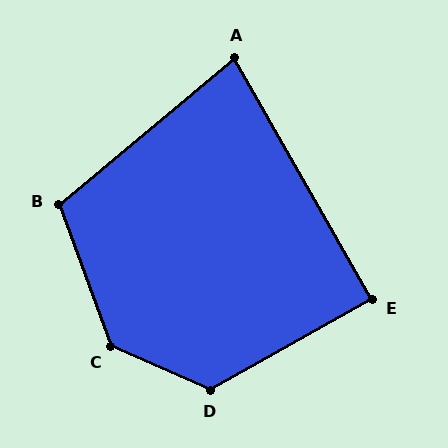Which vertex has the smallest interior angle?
A, at approximately 80 degrees.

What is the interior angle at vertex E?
Approximately 90 degrees (approximately right).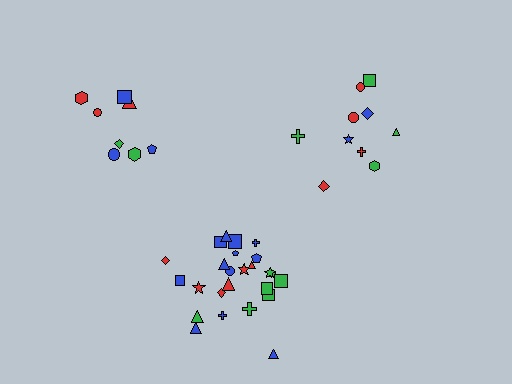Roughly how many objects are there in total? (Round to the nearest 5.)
Roughly 45 objects in total.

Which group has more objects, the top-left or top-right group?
The top-right group.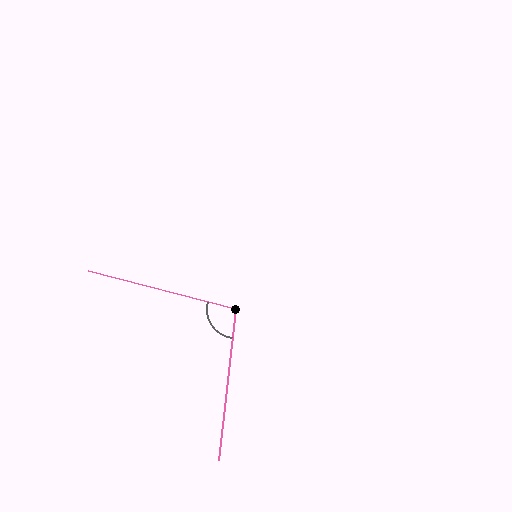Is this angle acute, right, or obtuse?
It is obtuse.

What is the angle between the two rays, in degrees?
Approximately 98 degrees.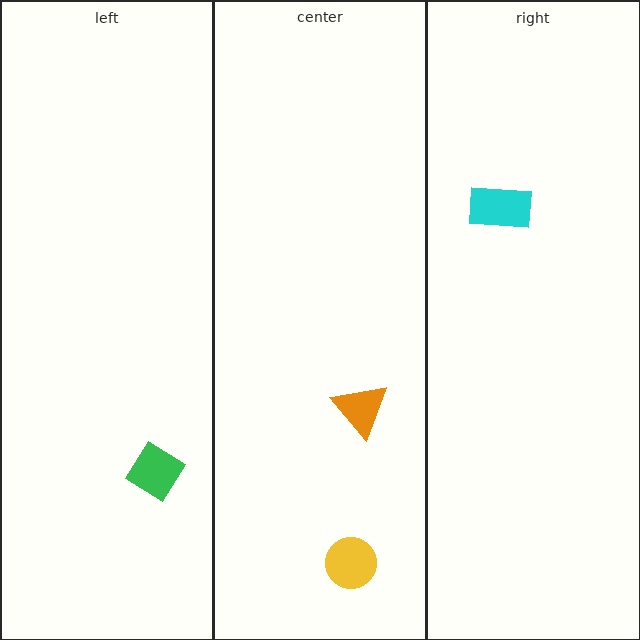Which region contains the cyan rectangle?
The right region.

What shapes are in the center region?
The orange triangle, the yellow circle.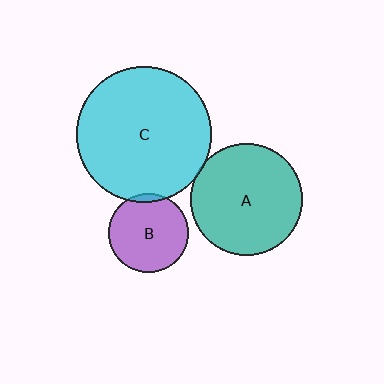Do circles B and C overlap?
Yes.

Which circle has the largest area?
Circle C (cyan).